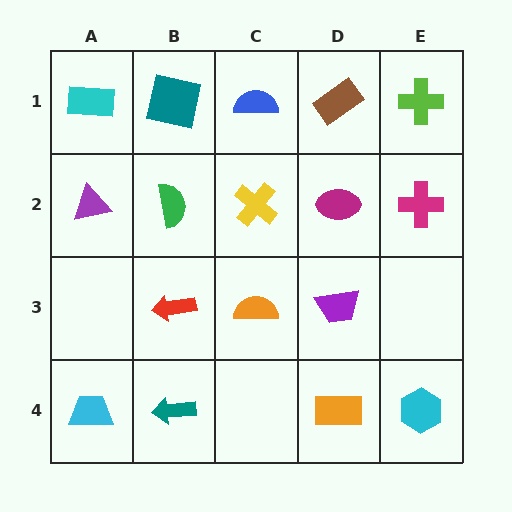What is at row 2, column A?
A purple triangle.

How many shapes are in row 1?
5 shapes.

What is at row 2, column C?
A yellow cross.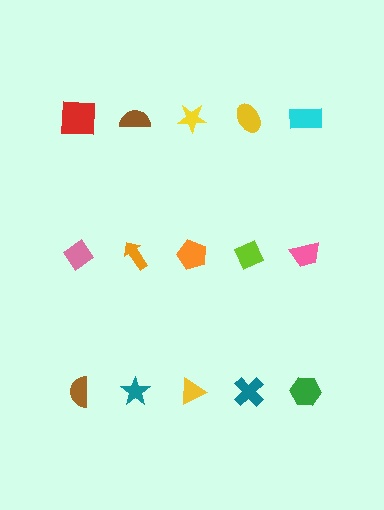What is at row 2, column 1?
A pink diamond.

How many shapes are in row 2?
5 shapes.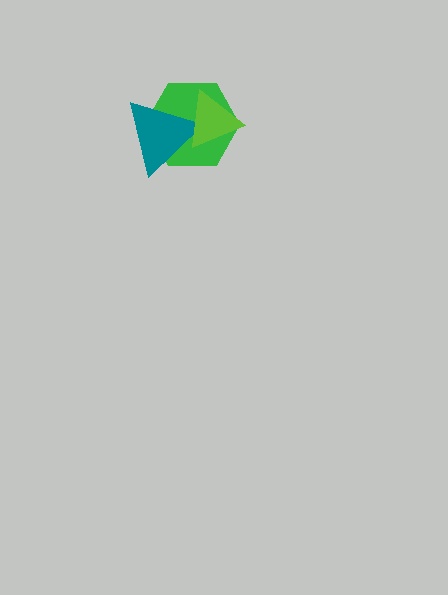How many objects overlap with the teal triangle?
2 objects overlap with the teal triangle.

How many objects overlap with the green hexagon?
2 objects overlap with the green hexagon.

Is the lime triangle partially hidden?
No, no other shape covers it.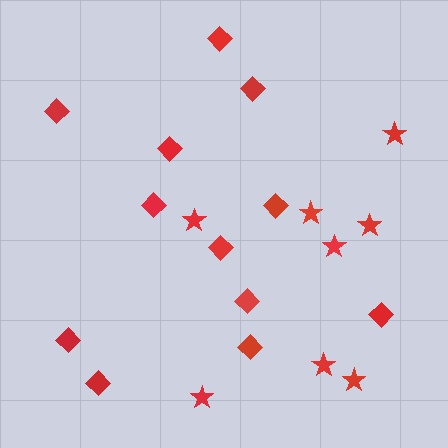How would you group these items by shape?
There are 2 groups: one group of diamonds (12) and one group of stars (8).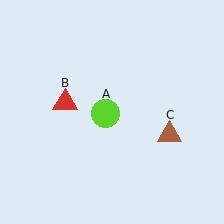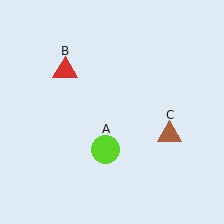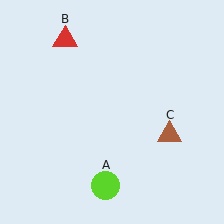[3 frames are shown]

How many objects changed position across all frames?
2 objects changed position: lime circle (object A), red triangle (object B).